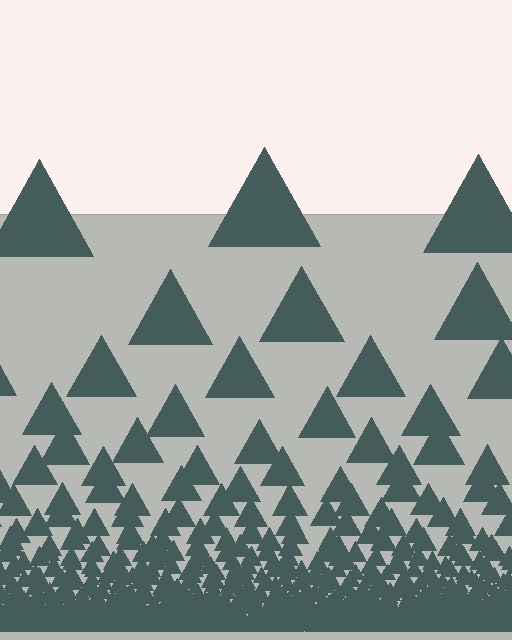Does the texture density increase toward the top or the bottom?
Density increases toward the bottom.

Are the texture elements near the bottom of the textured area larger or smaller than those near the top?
Smaller. The gradient is inverted — elements near the bottom are smaller and denser.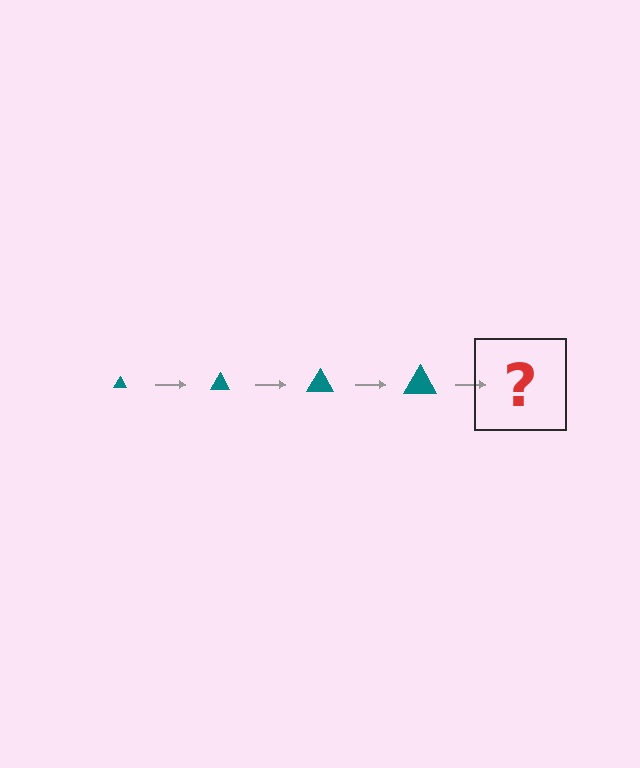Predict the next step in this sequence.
The next step is a teal triangle, larger than the previous one.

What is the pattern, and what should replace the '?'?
The pattern is that the triangle gets progressively larger each step. The '?' should be a teal triangle, larger than the previous one.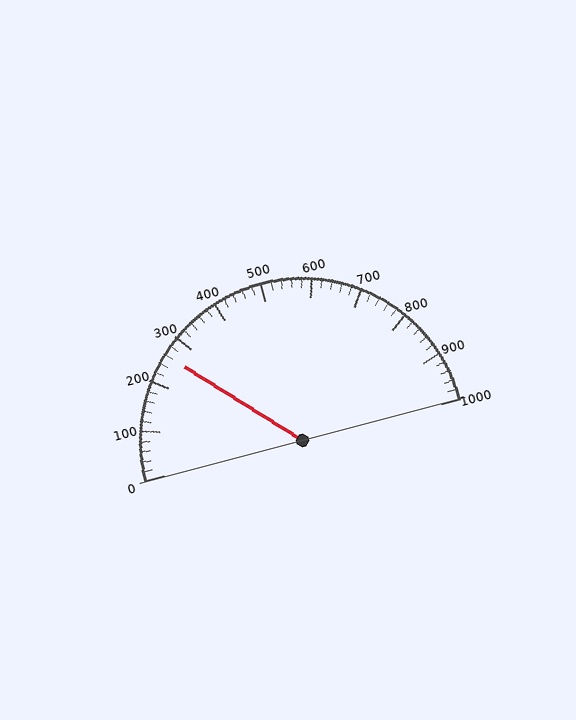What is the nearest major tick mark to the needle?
The nearest major tick mark is 300.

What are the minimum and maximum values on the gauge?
The gauge ranges from 0 to 1000.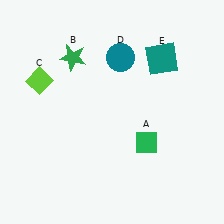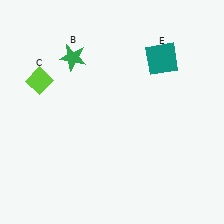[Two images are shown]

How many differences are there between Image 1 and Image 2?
There are 2 differences between the two images.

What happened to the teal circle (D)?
The teal circle (D) was removed in Image 2. It was in the top-right area of Image 1.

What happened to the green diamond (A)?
The green diamond (A) was removed in Image 2. It was in the bottom-right area of Image 1.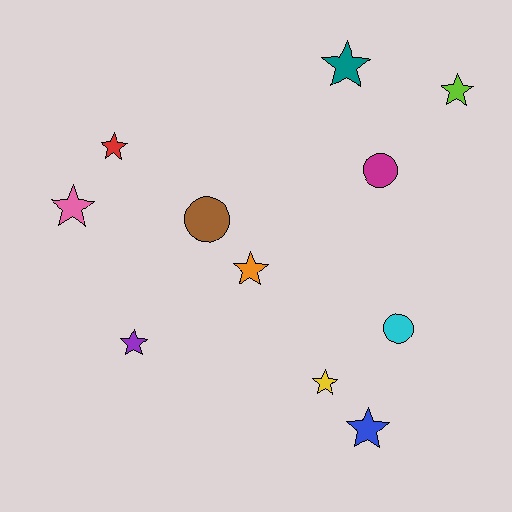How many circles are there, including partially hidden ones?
There are 3 circles.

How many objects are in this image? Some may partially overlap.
There are 11 objects.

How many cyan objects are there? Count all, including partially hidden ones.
There is 1 cyan object.